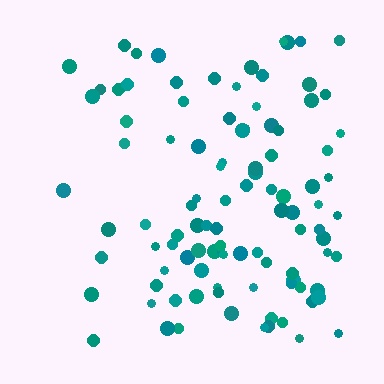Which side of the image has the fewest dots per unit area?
The left.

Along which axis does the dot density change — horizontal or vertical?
Horizontal.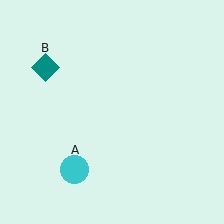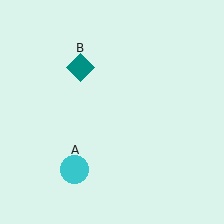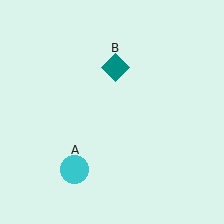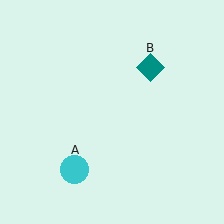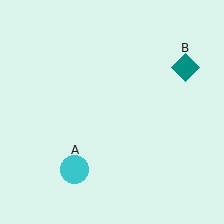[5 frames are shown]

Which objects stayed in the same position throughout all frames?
Cyan circle (object A) remained stationary.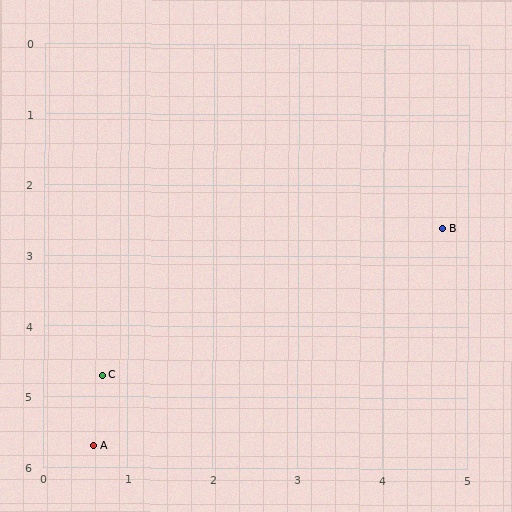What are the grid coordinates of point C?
Point C is at approximately (0.7, 4.7).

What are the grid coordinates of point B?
Point B is at approximately (4.7, 2.6).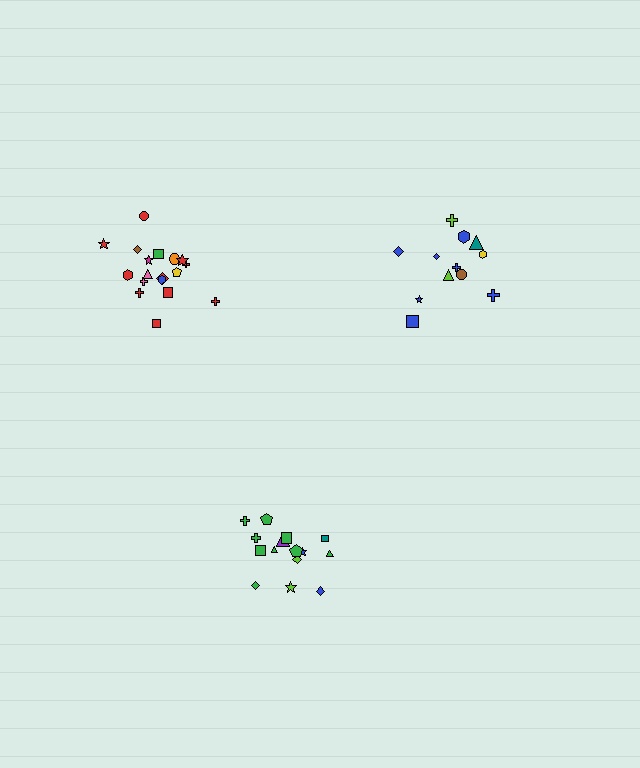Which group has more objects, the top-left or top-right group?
The top-left group.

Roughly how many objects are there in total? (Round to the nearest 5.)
Roughly 45 objects in total.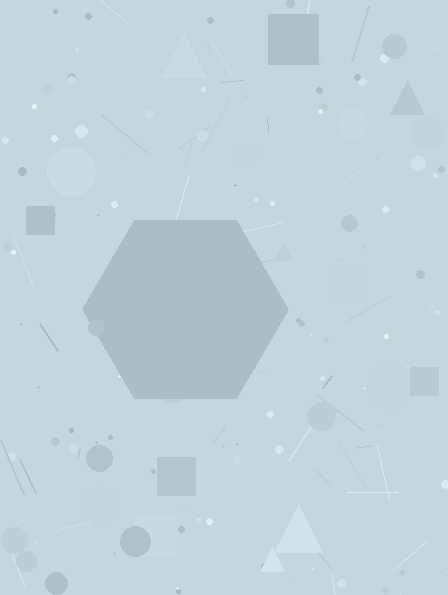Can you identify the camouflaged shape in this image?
The camouflaged shape is a hexagon.